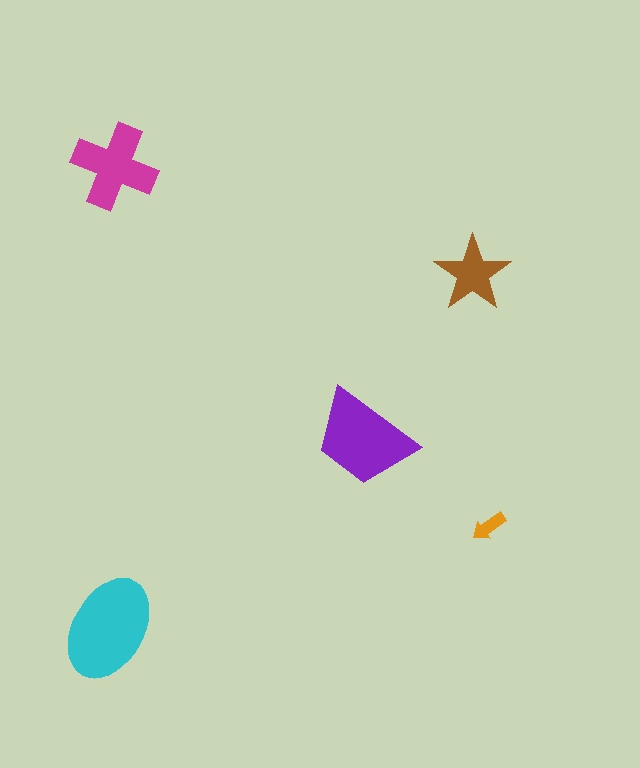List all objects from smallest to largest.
The orange arrow, the brown star, the magenta cross, the purple trapezoid, the cyan ellipse.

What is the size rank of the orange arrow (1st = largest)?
5th.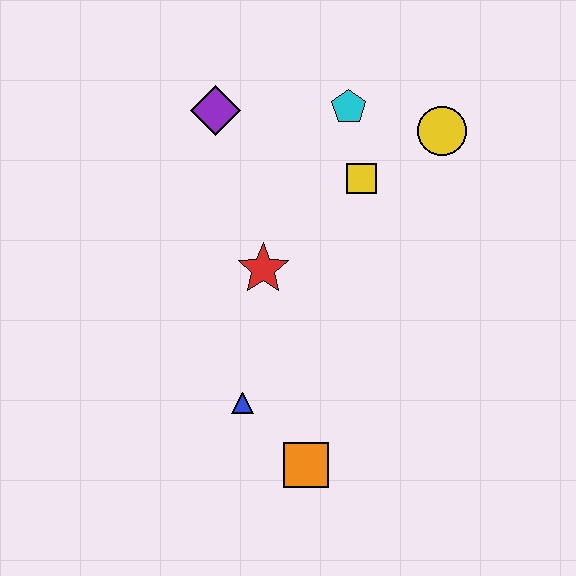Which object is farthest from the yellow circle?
The orange square is farthest from the yellow circle.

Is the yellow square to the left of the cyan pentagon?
No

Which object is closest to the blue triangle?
The orange square is closest to the blue triangle.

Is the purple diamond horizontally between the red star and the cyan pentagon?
No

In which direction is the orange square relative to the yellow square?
The orange square is below the yellow square.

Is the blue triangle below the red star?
Yes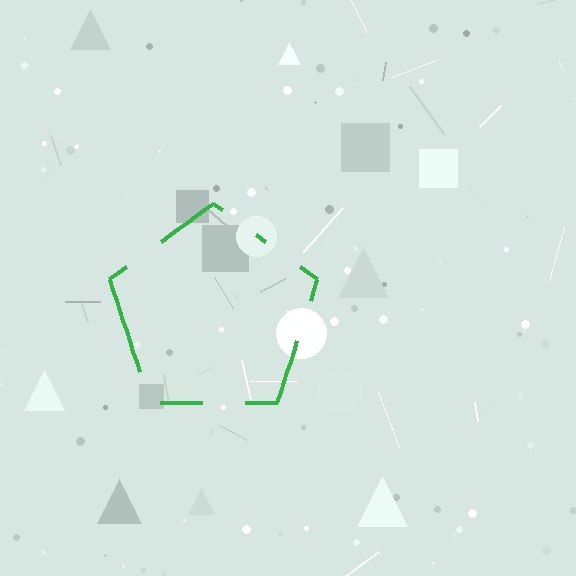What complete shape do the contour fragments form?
The contour fragments form a pentagon.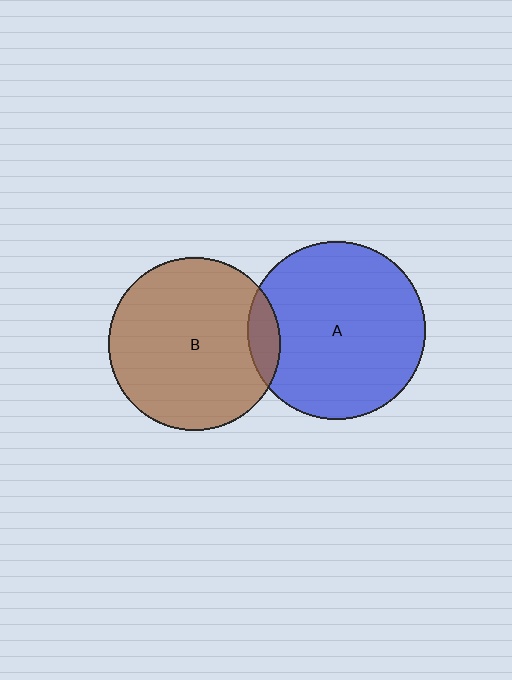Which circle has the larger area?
Circle A (blue).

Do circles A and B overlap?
Yes.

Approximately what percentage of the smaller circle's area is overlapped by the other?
Approximately 10%.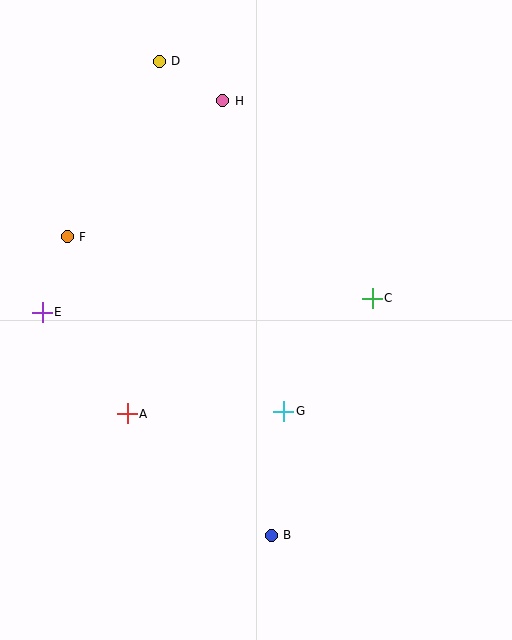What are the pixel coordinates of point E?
Point E is at (42, 312).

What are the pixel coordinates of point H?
Point H is at (223, 101).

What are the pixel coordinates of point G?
Point G is at (284, 411).